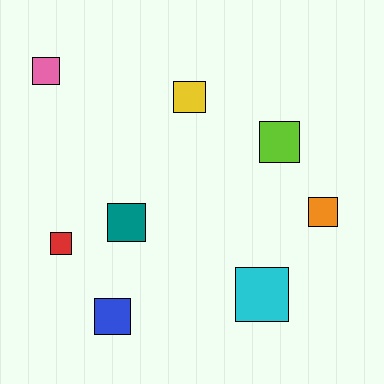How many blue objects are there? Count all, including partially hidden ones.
There is 1 blue object.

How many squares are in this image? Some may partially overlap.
There are 8 squares.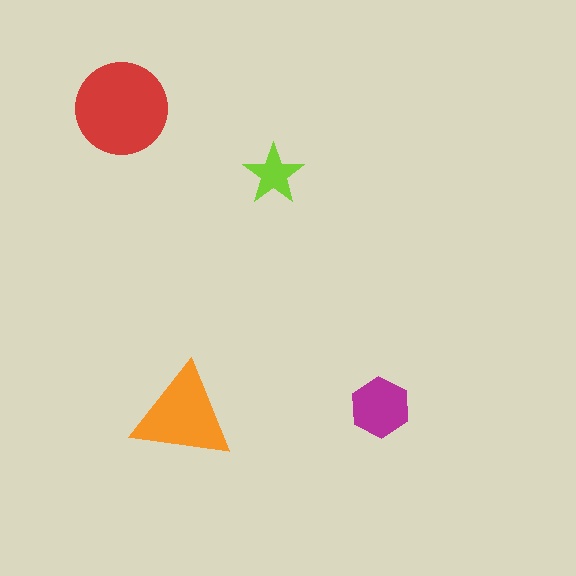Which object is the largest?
The red circle.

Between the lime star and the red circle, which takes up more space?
The red circle.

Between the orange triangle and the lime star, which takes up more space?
The orange triangle.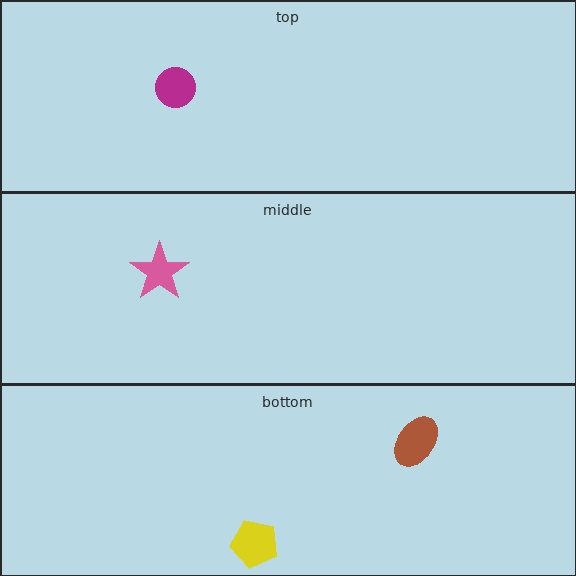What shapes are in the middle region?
The pink star.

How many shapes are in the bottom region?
2.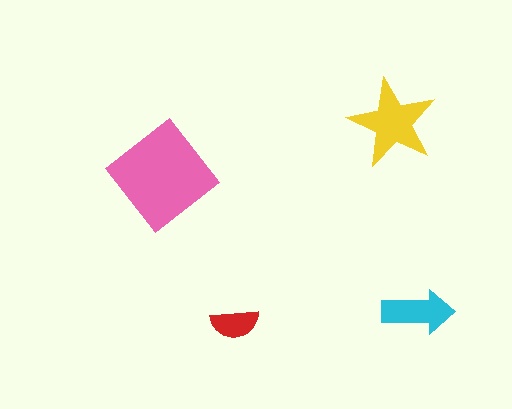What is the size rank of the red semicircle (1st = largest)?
4th.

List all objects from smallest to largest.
The red semicircle, the cyan arrow, the yellow star, the pink diamond.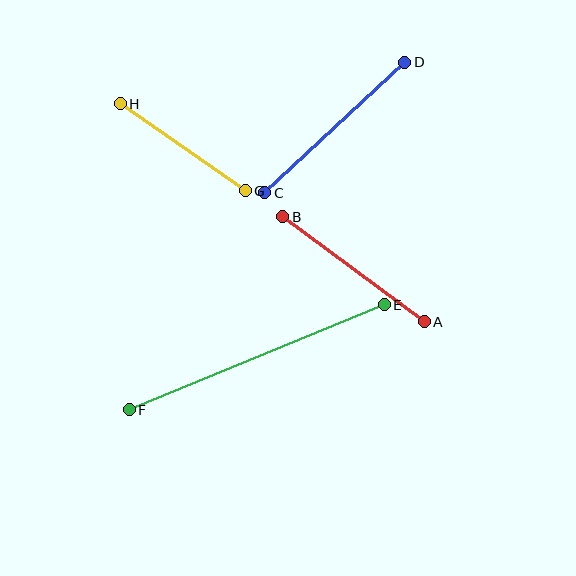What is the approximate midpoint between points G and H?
The midpoint is at approximately (183, 147) pixels.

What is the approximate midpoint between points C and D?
The midpoint is at approximately (335, 128) pixels.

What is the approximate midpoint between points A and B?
The midpoint is at approximately (353, 269) pixels.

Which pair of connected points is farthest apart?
Points E and F are farthest apart.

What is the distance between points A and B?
The distance is approximately 176 pixels.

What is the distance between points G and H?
The distance is approximately 152 pixels.